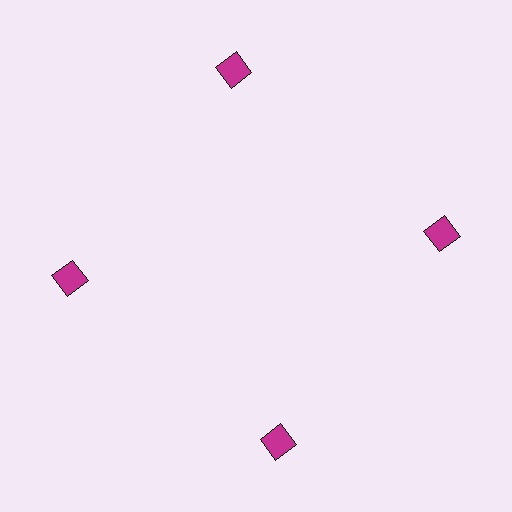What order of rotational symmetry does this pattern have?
This pattern has 4-fold rotational symmetry.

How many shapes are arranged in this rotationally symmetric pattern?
There are 4 shapes, arranged in 4 groups of 1.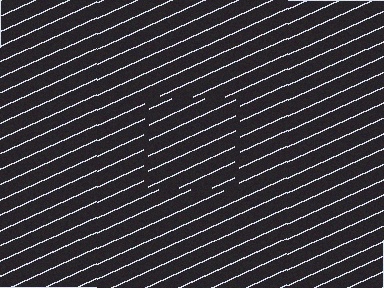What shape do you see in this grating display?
An illusory square. The interior of the shape contains the same grating, shifted by half a period — the contour is defined by the phase discontinuity where line-ends from the inner and outer gratings abut.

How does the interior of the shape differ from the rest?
The interior of the shape contains the same grating, shifted by half a period — the contour is defined by the phase discontinuity where line-ends from the inner and outer gratings abut.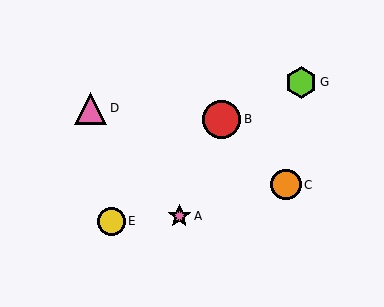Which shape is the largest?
The red circle (labeled B) is the largest.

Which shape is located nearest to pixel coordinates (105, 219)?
The yellow circle (labeled E) at (111, 221) is nearest to that location.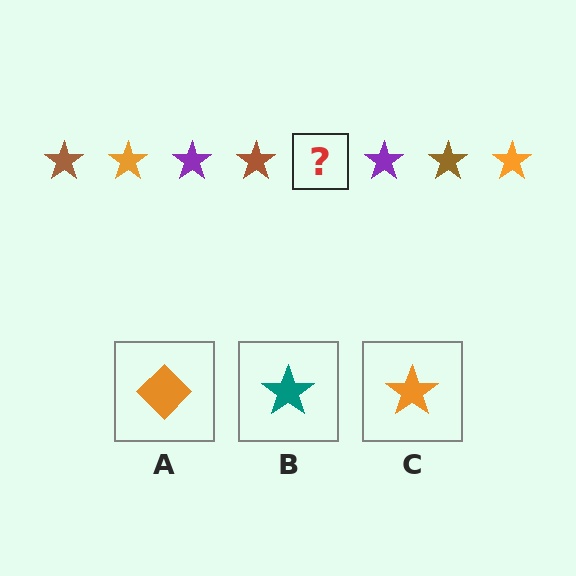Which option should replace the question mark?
Option C.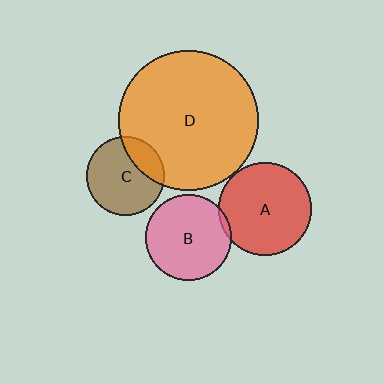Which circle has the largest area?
Circle D (orange).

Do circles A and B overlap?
Yes.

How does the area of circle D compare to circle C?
Approximately 3.2 times.